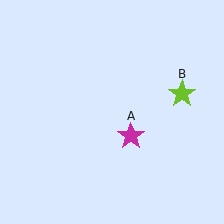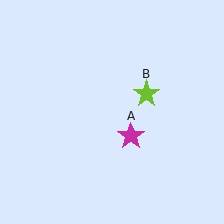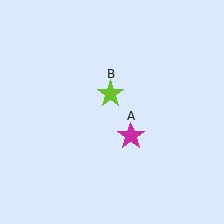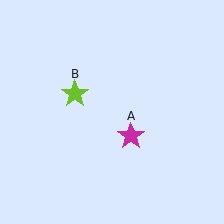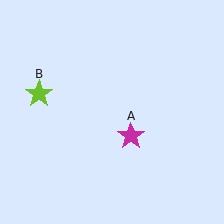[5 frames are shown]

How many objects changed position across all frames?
1 object changed position: lime star (object B).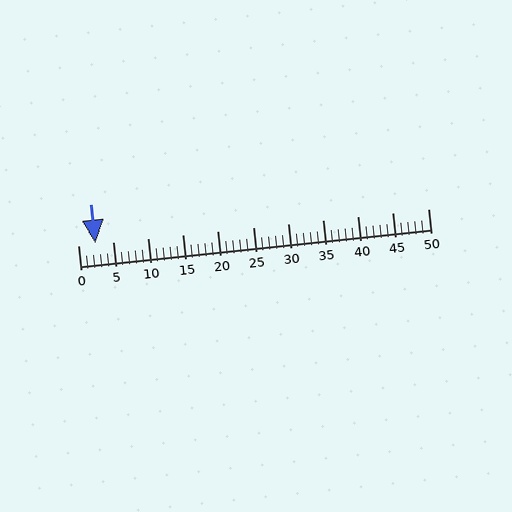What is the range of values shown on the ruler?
The ruler shows values from 0 to 50.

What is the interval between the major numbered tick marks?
The major tick marks are spaced 5 units apart.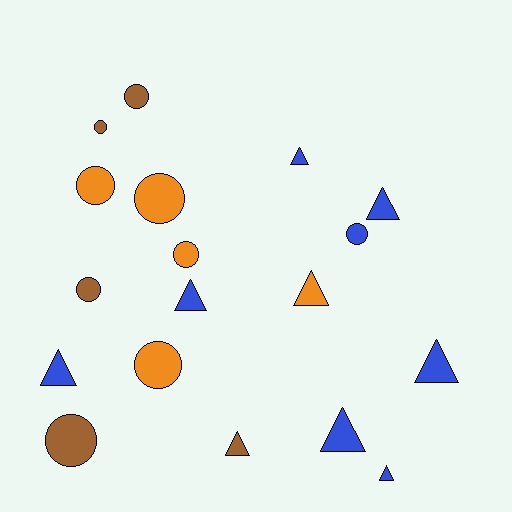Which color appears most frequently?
Blue, with 8 objects.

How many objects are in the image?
There are 18 objects.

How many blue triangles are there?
There are 7 blue triangles.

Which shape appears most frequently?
Triangle, with 9 objects.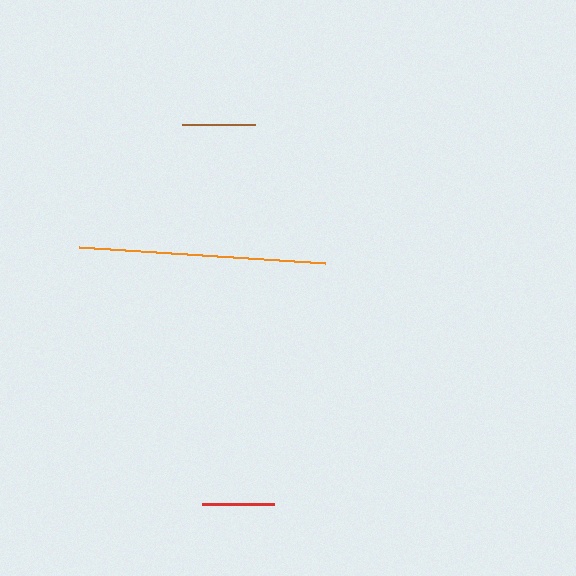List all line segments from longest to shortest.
From longest to shortest: orange, brown, red.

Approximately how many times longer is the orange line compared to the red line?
The orange line is approximately 3.4 times the length of the red line.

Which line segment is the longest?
The orange line is the longest at approximately 247 pixels.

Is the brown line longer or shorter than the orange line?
The orange line is longer than the brown line.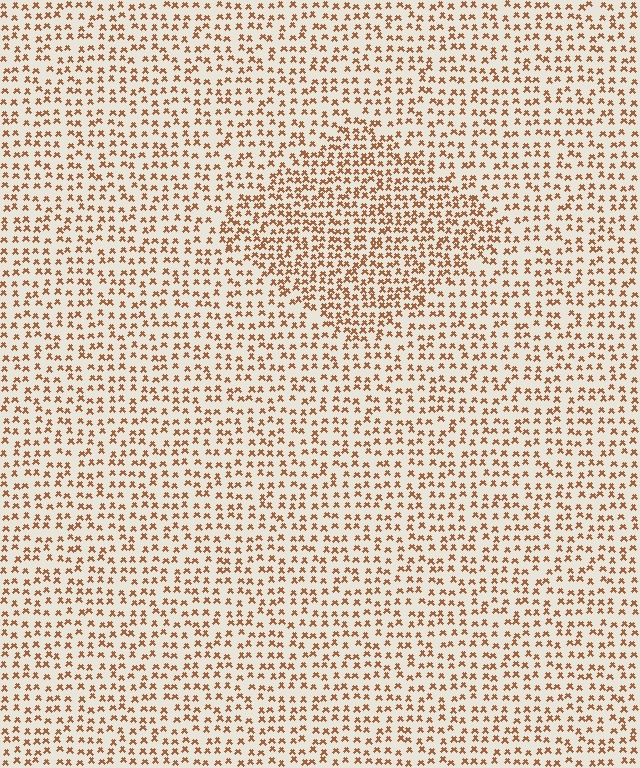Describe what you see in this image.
The image contains small brown elements arranged at two different densities. A diamond-shaped region is visible where the elements are more densely packed than the surrounding area.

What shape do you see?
I see a diamond.